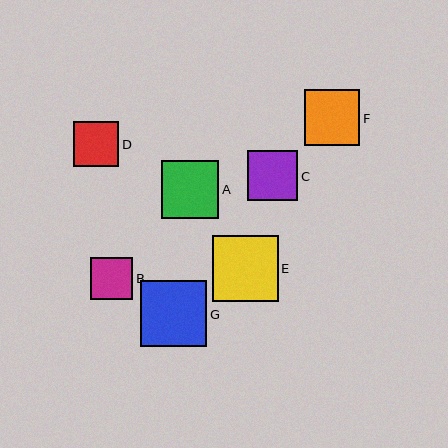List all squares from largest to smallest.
From largest to smallest: E, G, A, F, C, D, B.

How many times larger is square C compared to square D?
Square C is approximately 1.1 times the size of square D.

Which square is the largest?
Square E is the largest with a size of approximately 66 pixels.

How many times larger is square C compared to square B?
Square C is approximately 1.2 times the size of square B.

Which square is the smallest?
Square B is the smallest with a size of approximately 42 pixels.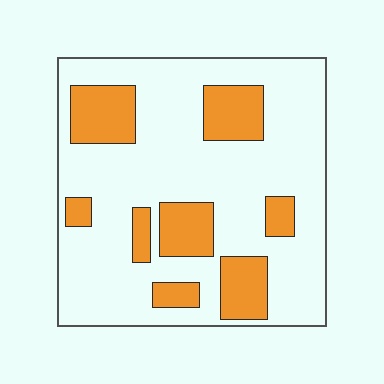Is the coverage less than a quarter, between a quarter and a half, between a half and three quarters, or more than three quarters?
Less than a quarter.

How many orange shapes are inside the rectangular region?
8.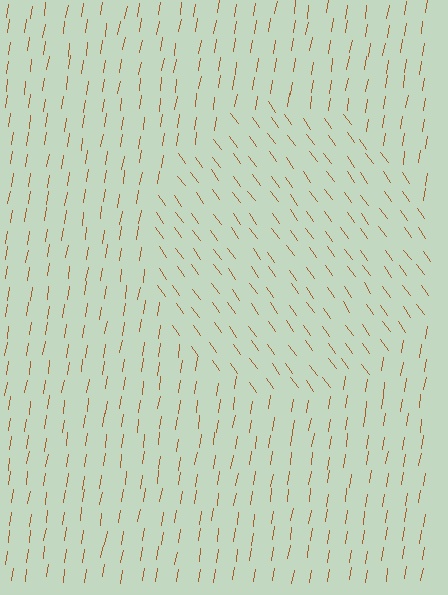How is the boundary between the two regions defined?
The boundary is defined purely by a change in line orientation (approximately 45 degrees difference). All lines are the same color and thickness.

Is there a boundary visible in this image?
Yes, there is a texture boundary formed by a change in line orientation.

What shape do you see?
I see a circle.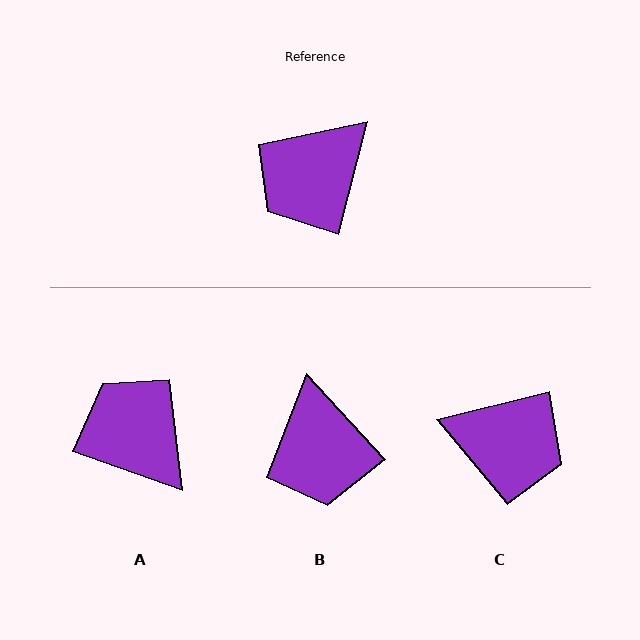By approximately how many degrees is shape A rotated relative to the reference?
Approximately 95 degrees clockwise.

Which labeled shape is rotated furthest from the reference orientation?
C, about 118 degrees away.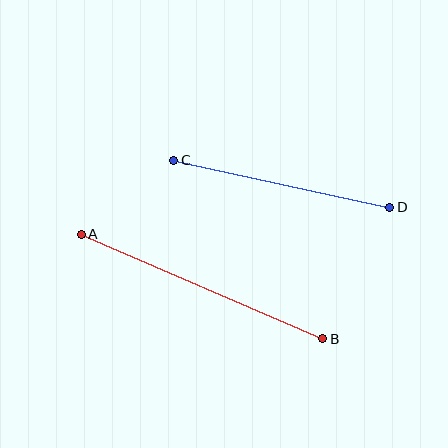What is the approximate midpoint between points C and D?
The midpoint is at approximately (282, 184) pixels.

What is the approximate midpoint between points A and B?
The midpoint is at approximately (202, 287) pixels.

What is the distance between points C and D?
The distance is approximately 221 pixels.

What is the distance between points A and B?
The distance is approximately 263 pixels.